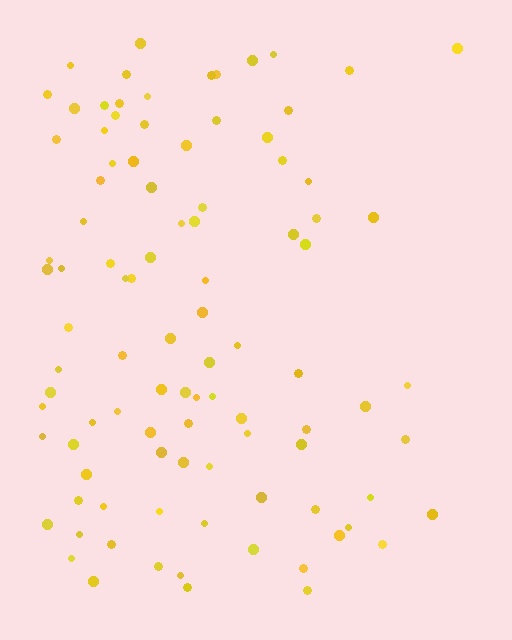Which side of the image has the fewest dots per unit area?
The right.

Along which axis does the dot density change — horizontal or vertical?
Horizontal.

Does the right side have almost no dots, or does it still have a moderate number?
Still a moderate number, just noticeably fewer than the left.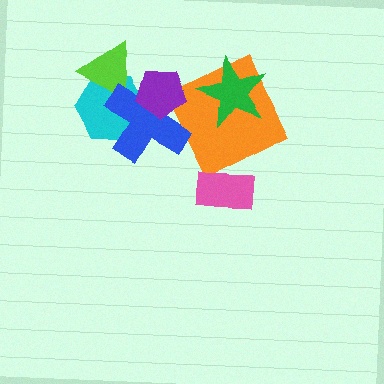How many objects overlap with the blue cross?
4 objects overlap with the blue cross.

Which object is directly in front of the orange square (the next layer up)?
The blue cross is directly in front of the orange square.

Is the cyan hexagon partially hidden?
Yes, it is partially covered by another shape.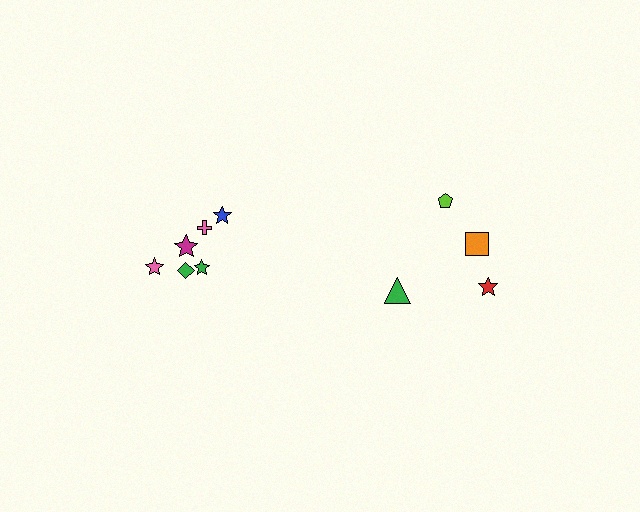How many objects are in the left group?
There are 6 objects.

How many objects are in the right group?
There are 4 objects.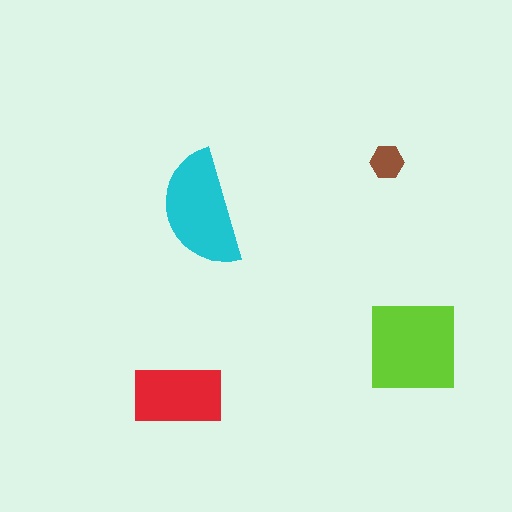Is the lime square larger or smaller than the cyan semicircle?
Larger.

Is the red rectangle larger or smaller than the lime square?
Smaller.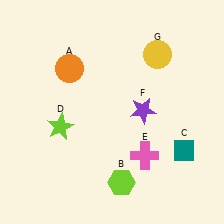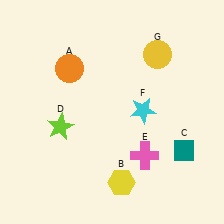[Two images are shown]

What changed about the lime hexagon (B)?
In Image 1, B is lime. In Image 2, it changed to yellow.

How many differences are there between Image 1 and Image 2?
There are 2 differences between the two images.